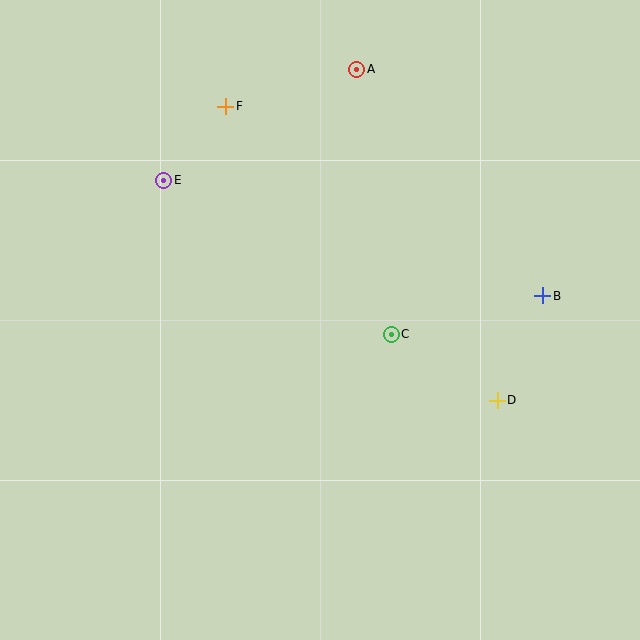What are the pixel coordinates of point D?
Point D is at (497, 400).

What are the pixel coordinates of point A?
Point A is at (356, 69).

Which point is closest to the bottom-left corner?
Point E is closest to the bottom-left corner.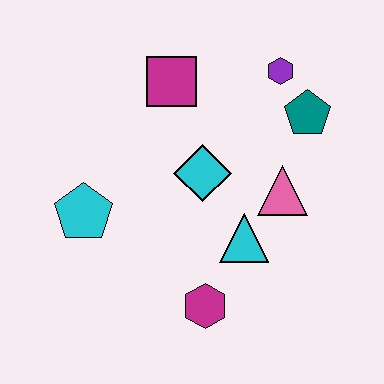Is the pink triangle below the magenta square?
Yes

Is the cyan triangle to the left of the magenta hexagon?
No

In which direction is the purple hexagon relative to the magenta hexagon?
The purple hexagon is above the magenta hexagon.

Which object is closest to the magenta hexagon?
The cyan triangle is closest to the magenta hexagon.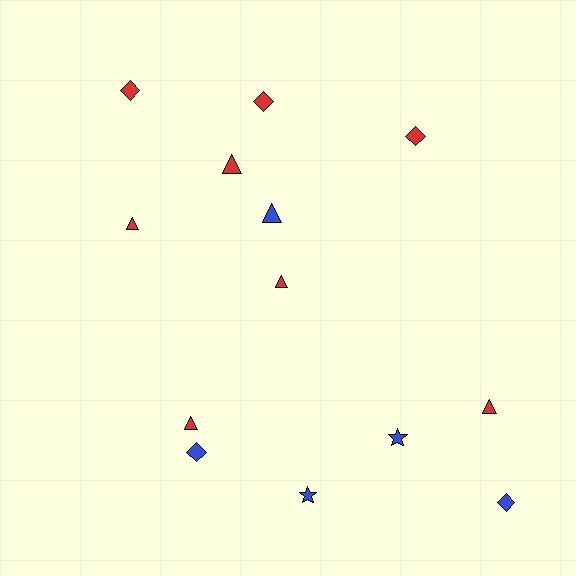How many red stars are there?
There are no red stars.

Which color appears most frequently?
Red, with 8 objects.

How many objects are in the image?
There are 13 objects.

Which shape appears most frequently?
Triangle, with 6 objects.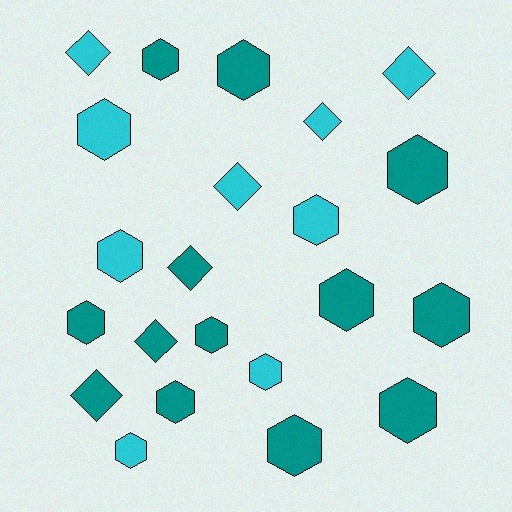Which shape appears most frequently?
Hexagon, with 15 objects.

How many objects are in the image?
There are 22 objects.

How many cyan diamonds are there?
There are 4 cyan diamonds.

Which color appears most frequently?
Teal, with 13 objects.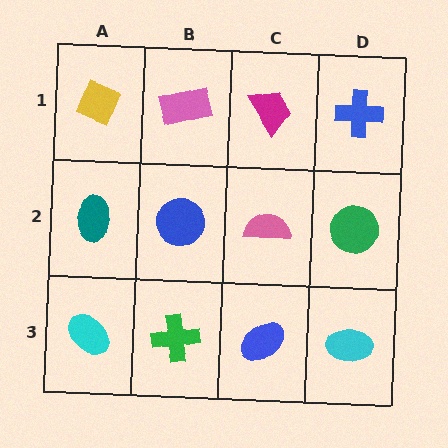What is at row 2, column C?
A pink semicircle.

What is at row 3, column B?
A green cross.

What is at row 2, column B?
A blue circle.